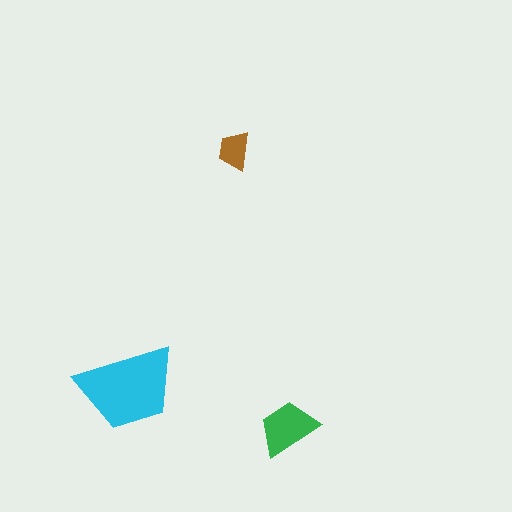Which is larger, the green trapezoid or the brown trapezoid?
The green one.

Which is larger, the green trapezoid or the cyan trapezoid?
The cyan one.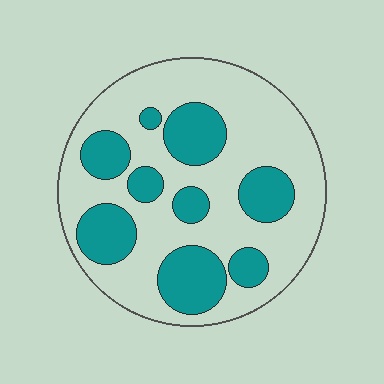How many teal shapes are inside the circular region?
9.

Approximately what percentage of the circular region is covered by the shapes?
Approximately 30%.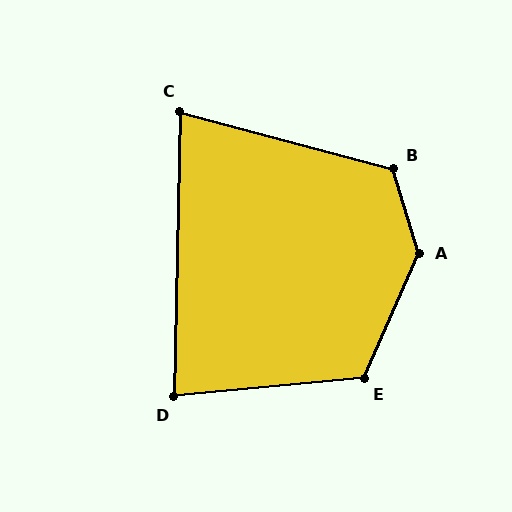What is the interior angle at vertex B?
Approximately 121 degrees (obtuse).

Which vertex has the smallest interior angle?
C, at approximately 76 degrees.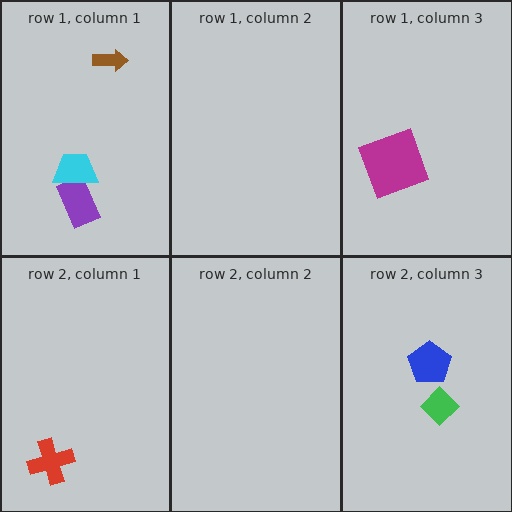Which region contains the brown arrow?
The row 1, column 1 region.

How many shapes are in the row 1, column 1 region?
3.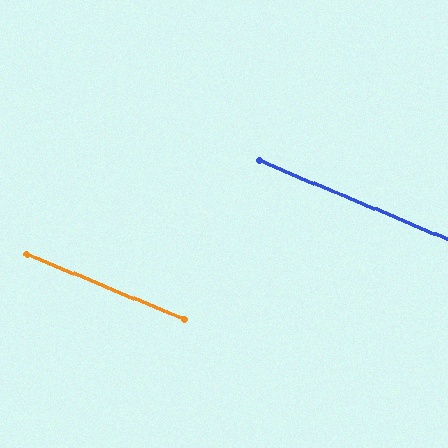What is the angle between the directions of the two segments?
Approximately 0 degrees.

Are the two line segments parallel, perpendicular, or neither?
Parallel — their directions differ by only 0.2°.